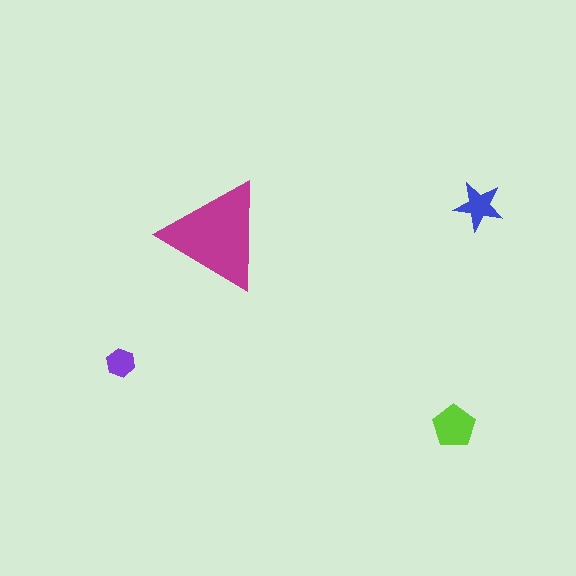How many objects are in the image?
There are 4 objects in the image.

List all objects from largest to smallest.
The magenta triangle, the lime pentagon, the blue star, the purple hexagon.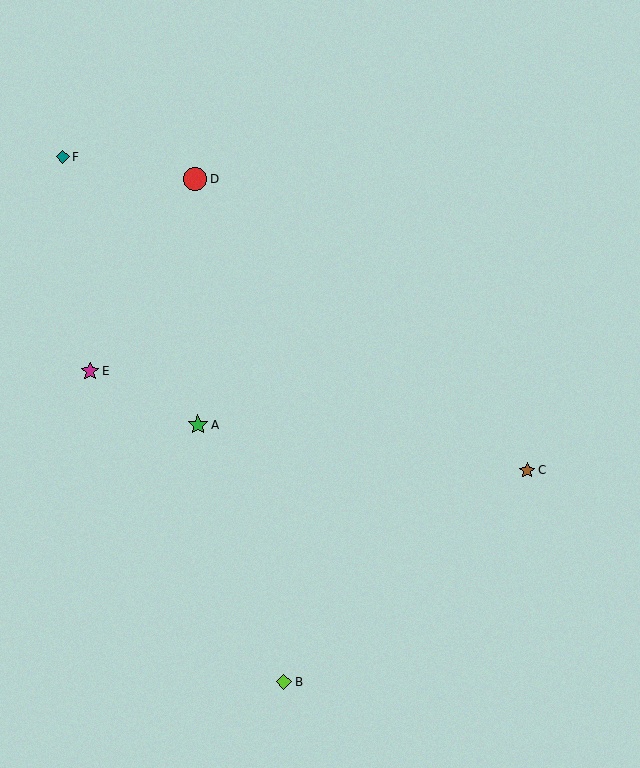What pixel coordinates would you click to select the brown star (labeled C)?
Click at (527, 470) to select the brown star C.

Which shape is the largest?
The red circle (labeled D) is the largest.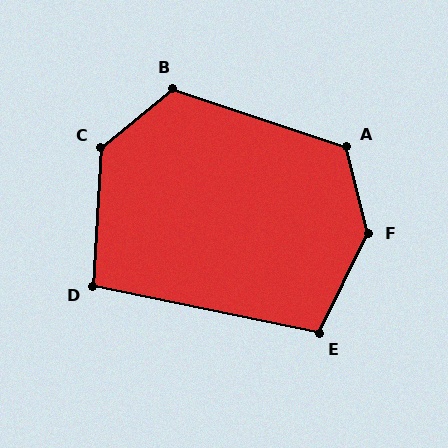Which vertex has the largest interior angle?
F, at approximately 139 degrees.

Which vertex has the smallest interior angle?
D, at approximately 99 degrees.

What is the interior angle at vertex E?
Approximately 104 degrees (obtuse).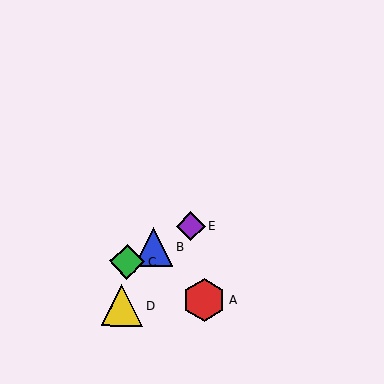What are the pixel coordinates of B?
Object B is at (153, 247).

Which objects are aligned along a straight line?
Objects B, C, E are aligned along a straight line.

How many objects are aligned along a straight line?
3 objects (B, C, E) are aligned along a straight line.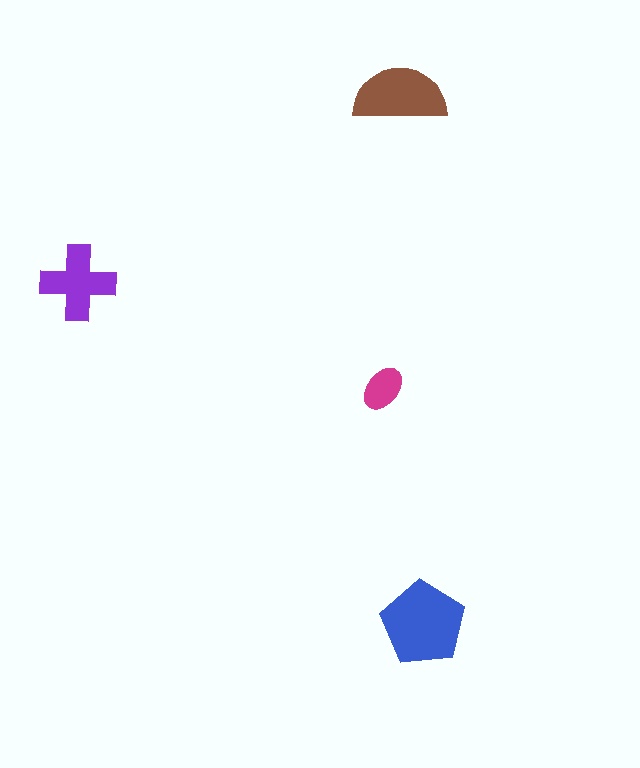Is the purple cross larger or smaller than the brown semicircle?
Smaller.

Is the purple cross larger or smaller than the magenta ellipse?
Larger.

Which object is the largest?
The blue pentagon.